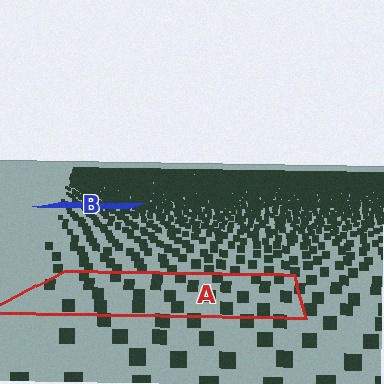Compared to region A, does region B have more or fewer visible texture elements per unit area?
Region B has more texture elements per unit area — they are packed more densely because it is farther away.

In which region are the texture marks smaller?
The texture marks are smaller in region B, because it is farther away.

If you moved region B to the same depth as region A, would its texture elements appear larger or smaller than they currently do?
They would appear larger. At a closer depth, the same texture elements are projected at a bigger on-screen size.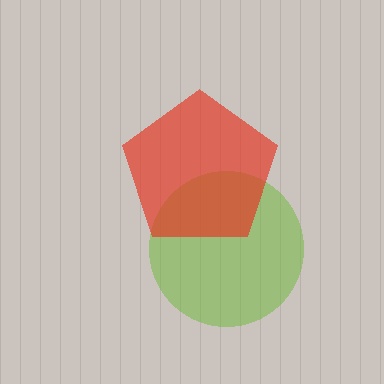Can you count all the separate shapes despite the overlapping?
Yes, there are 2 separate shapes.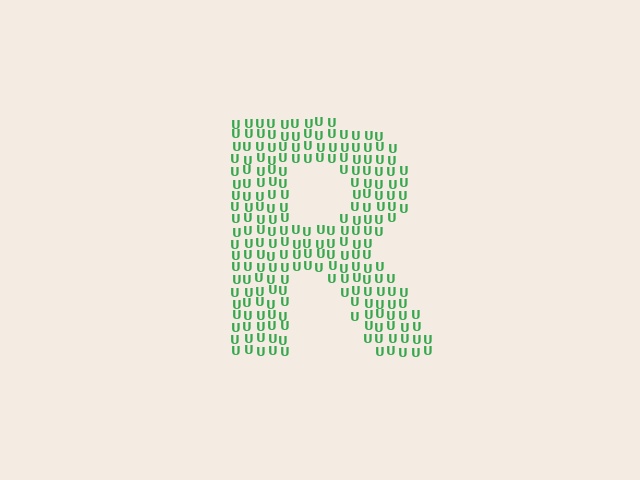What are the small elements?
The small elements are letter U's.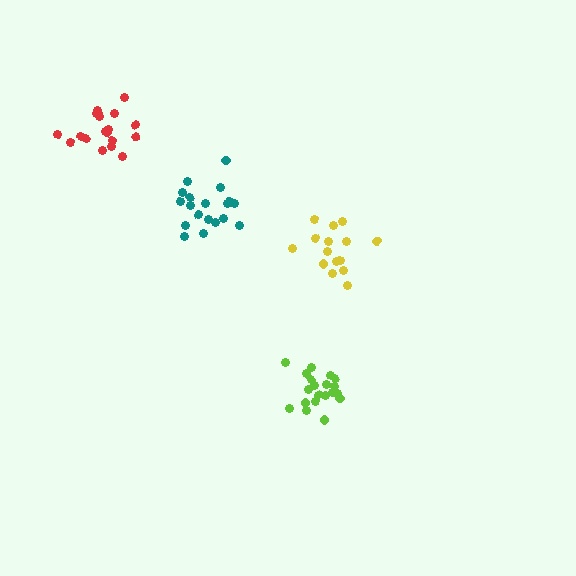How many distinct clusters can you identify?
There are 4 distinct clusters.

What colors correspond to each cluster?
The clusters are colored: yellow, red, lime, teal.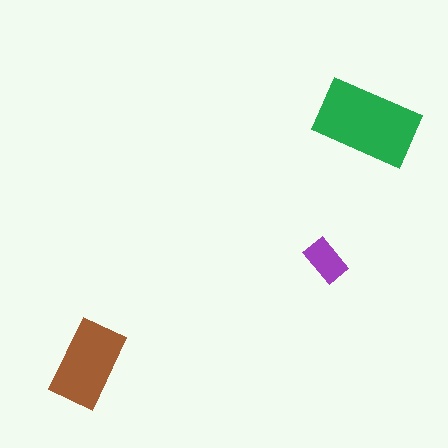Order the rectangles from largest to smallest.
the green one, the brown one, the purple one.